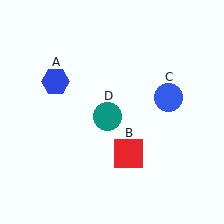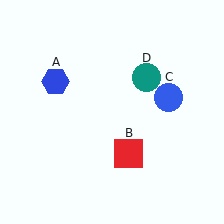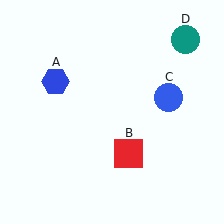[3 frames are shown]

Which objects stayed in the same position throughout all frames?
Blue hexagon (object A) and red square (object B) and blue circle (object C) remained stationary.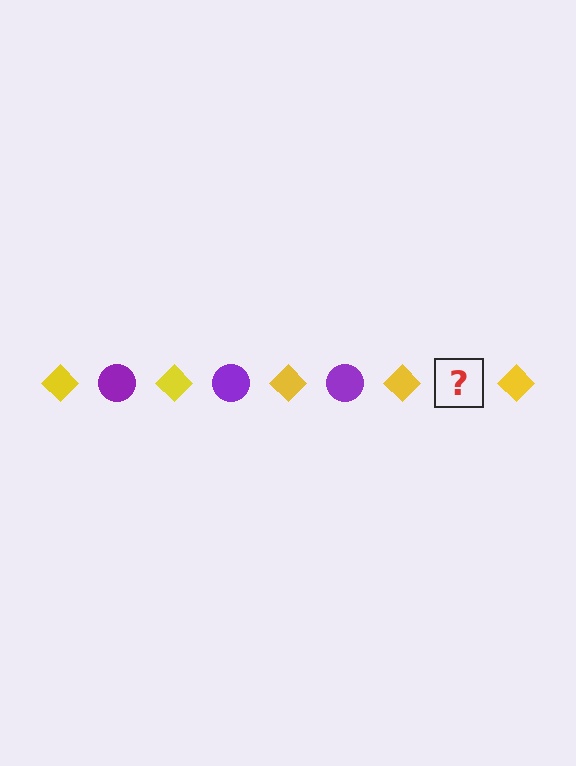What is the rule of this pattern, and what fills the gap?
The rule is that the pattern alternates between yellow diamond and purple circle. The gap should be filled with a purple circle.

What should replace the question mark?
The question mark should be replaced with a purple circle.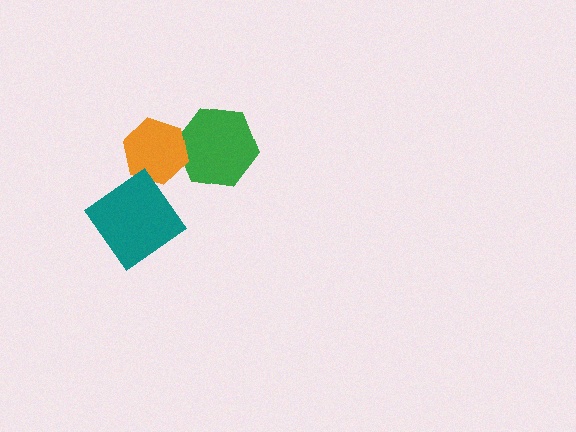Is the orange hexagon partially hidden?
No, no other shape covers it.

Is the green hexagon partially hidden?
Yes, it is partially covered by another shape.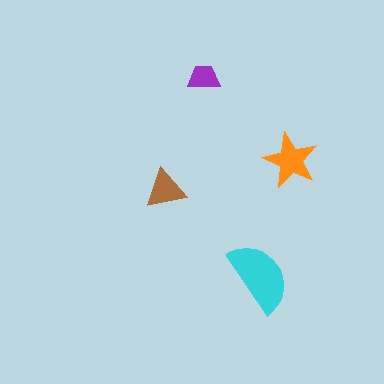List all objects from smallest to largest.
The purple trapezoid, the brown triangle, the orange star, the cyan semicircle.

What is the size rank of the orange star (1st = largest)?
2nd.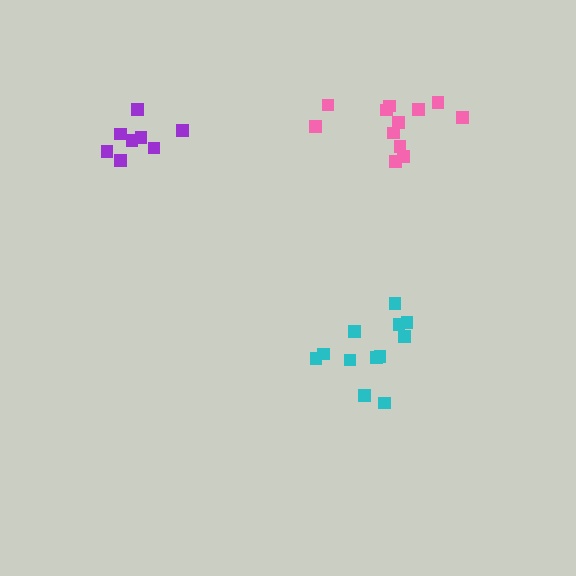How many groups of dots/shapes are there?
There are 3 groups.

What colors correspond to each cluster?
The clusters are colored: cyan, purple, pink.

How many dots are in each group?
Group 1: 12 dots, Group 2: 8 dots, Group 3: 12 dots (32 total).